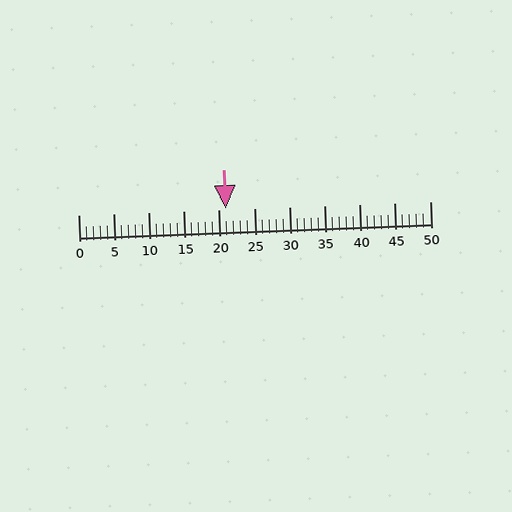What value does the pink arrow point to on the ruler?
The pink arrow points to approximately 21.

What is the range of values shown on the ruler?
The ruler shows values from 0 to 50.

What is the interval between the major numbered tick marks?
The major tick marks are spaced 5 units apart.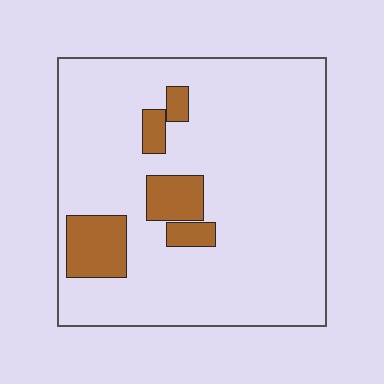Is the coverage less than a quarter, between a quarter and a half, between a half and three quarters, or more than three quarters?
Less than a quarter.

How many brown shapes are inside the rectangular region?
5.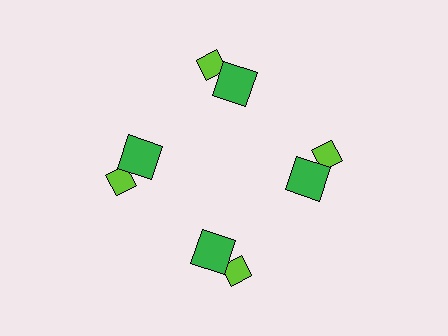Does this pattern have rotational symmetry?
Yes, this pattern has 4-fold rotational symmetry. It looks the same after rotating 90 degrees around the center.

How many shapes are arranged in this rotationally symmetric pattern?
There are 8 shapes, arranged in 4 groups of 2.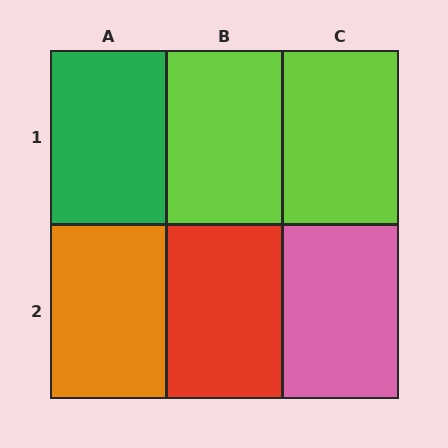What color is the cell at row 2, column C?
Pink.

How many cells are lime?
2 cells are lime.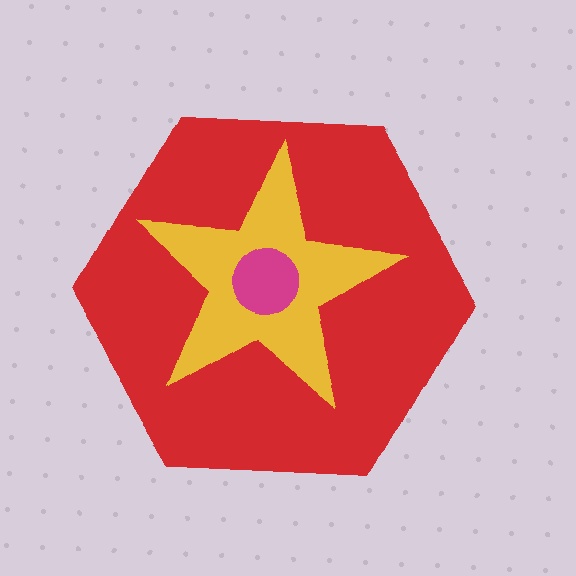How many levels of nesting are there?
3.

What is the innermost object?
The magenta circle.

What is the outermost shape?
The red hexagon.